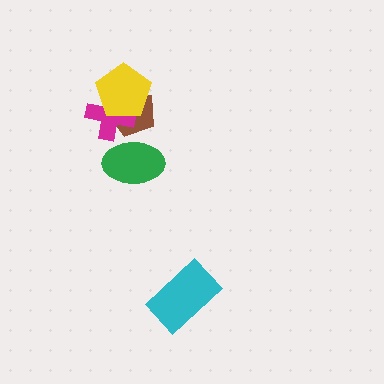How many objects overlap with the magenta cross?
2 objects overlap with the magenta cross.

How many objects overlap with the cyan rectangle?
0 objects overlap with the cyan rectangle.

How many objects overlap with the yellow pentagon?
2 objects overlap with the yellow pentagon.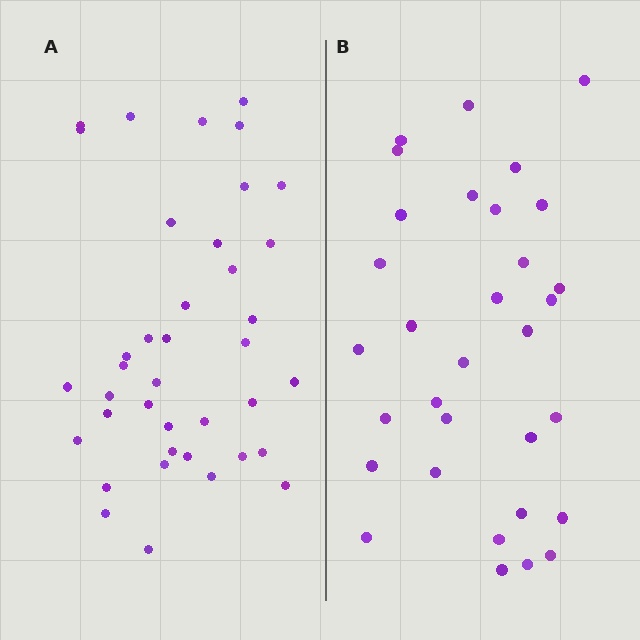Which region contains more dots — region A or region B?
Region A (the left region) has more dots.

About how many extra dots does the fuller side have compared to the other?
Region A has roughly 8 or so more dots than region B.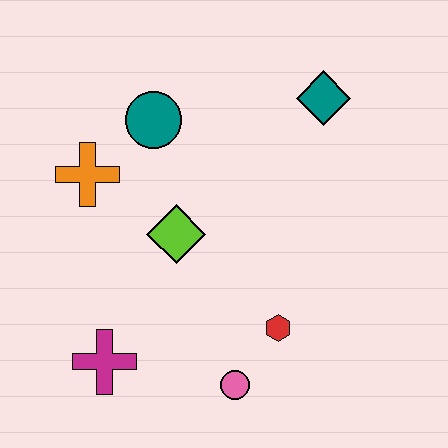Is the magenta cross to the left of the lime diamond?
Yes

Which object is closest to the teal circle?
The orange cross is closest to the teal circle.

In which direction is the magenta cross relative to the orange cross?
The magenta cross is below the orange cross.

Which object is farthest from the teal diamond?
The magenta cross is farthest from the teal diamond.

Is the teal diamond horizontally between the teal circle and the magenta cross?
No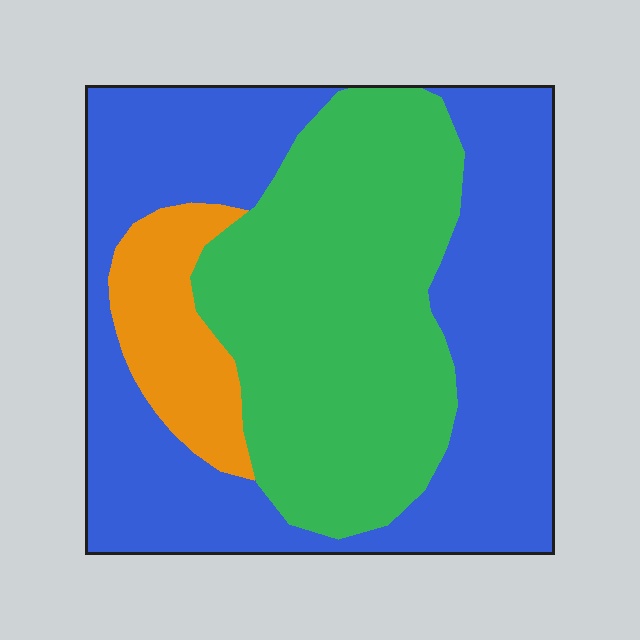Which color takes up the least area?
Orange, at roughly 10%.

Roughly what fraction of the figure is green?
Green takes up between a third and a half of the figure.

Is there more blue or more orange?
Blue.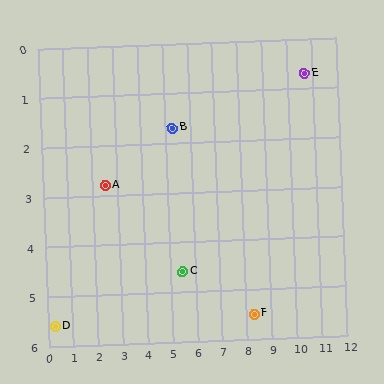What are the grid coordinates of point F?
Point F is at approximately (8.3, 5.5).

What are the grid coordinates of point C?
Point C is at approximately (5.5, 4.6).